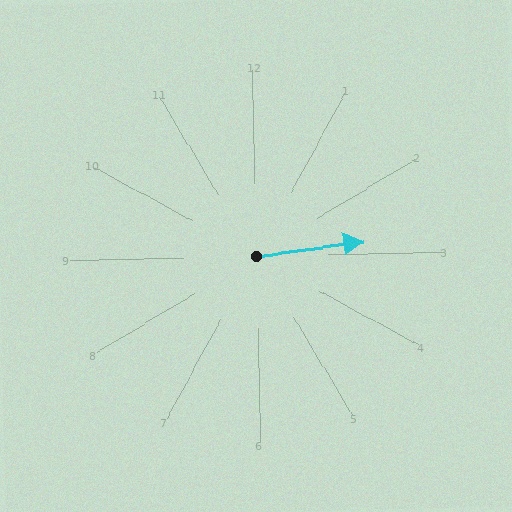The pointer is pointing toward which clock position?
Roughly 3 o'clock.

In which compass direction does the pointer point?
East.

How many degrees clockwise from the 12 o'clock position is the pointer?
Approximately 83 degrees.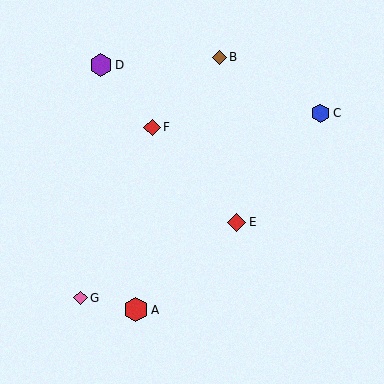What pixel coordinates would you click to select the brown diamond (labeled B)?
Click at (219, 57) to select the brown diamond B.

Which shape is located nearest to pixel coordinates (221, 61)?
The brown diamond (labeled B) at (219, 57) is nearest to that location.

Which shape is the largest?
The red hexagon (labeled A) is the largest.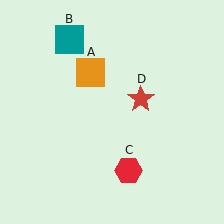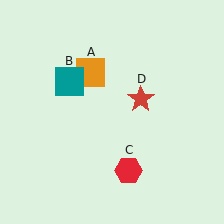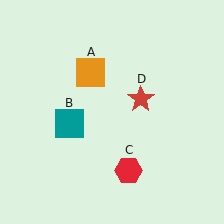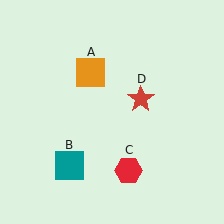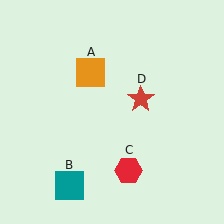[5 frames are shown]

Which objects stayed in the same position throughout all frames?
Orange square (object A) and red hexagon (object C) and red star (object D) remained stationary.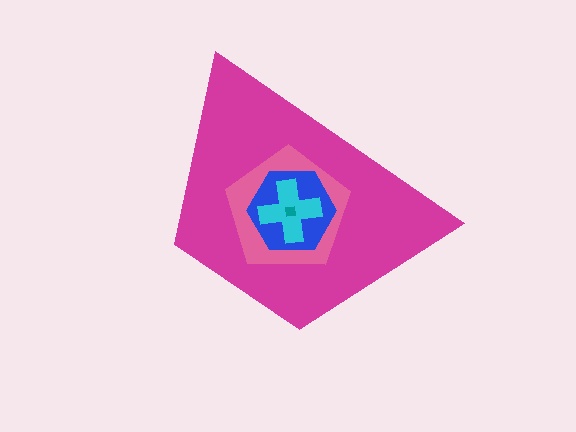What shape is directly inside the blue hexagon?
The cyan cross.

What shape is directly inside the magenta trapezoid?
The pink pentagon.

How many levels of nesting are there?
5.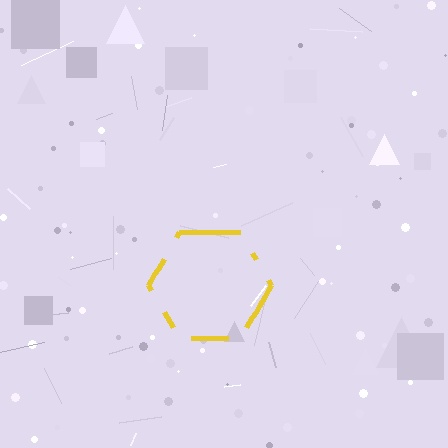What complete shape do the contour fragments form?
The contour fragments form a hexagon.